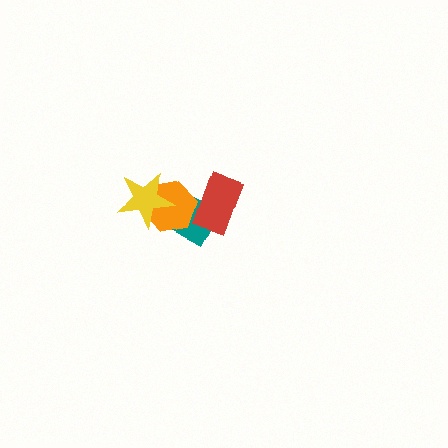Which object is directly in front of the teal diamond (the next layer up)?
The orange hexagon is directly in front of the teal diamond.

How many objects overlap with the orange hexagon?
3 objects overlap with the orange hexagon.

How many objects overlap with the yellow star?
1 object overlaps with the yellow star.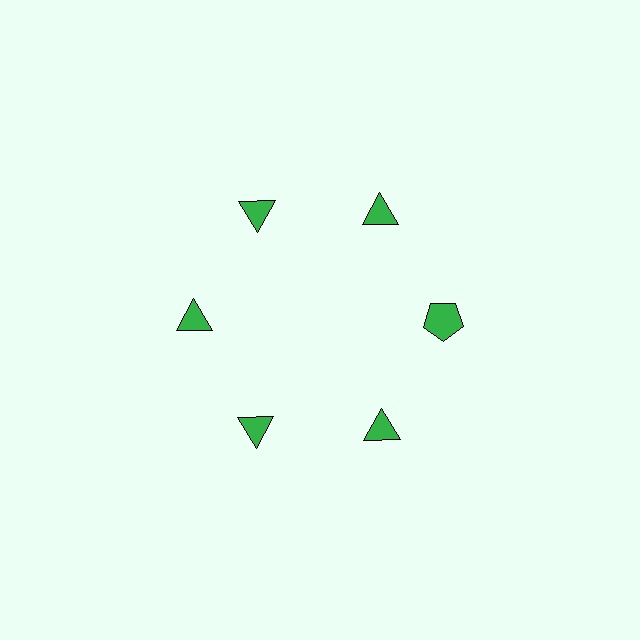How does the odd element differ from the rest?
It has a different shape: pentagon instead of triangle.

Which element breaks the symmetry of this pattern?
The green pentagon at roughly the 3 o'clock position breaks the symmetry. All other shapes are green triangles.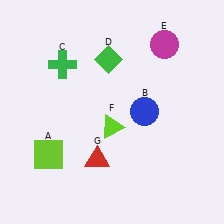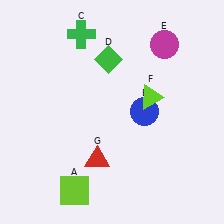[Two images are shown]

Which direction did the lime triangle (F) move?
The lime triangle (F) moved right.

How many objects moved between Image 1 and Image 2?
3 objects moved between the two images.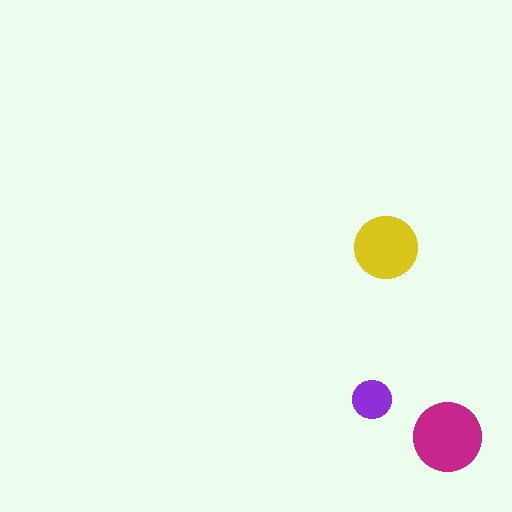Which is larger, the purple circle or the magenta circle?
The magenta one.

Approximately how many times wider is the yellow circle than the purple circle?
About 1.5 times wider.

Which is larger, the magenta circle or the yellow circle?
The magenta one.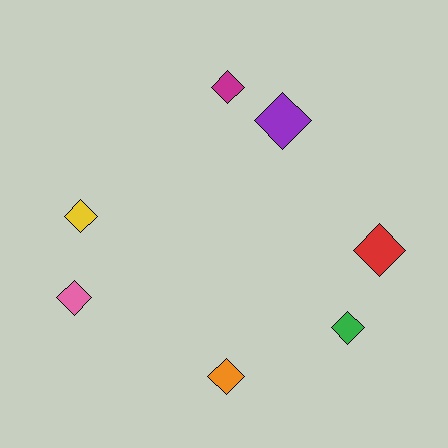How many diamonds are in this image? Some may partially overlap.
There are 7 diamonds.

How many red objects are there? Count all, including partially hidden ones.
There is 1 red object.